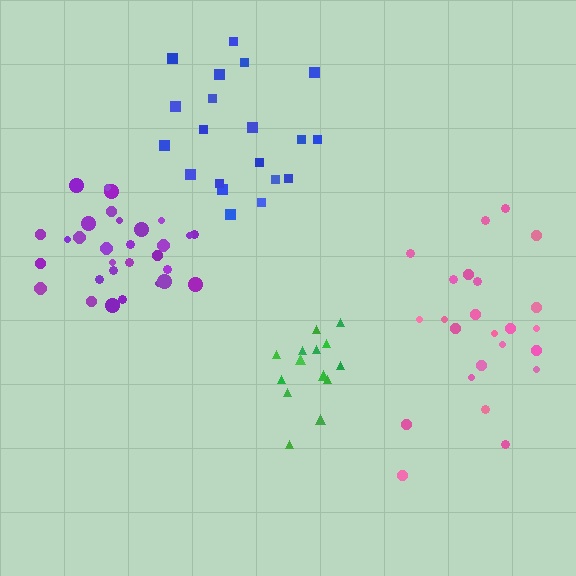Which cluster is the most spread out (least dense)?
Pink.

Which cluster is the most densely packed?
Green.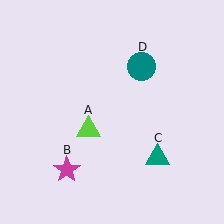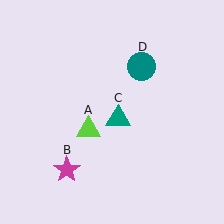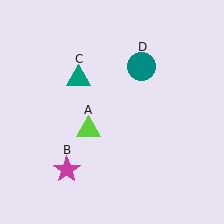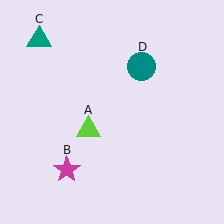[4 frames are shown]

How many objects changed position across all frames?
1 object changed position: teal triangle (object C).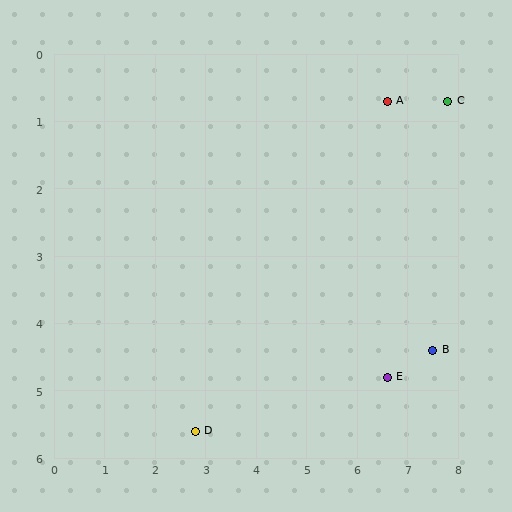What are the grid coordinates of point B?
Point B is at approximately (7.5, 4.4).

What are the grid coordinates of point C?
Point C is at approximately (7.8, 0.7).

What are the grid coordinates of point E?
Point E is at approximately (6.6, 4.8).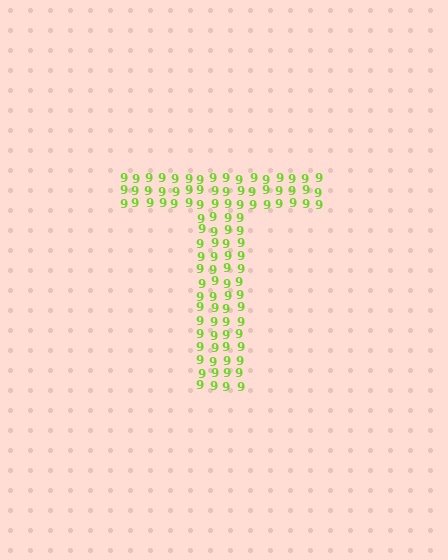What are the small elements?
The small elements are digit 9's.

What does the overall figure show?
The overall figure shows the letter T.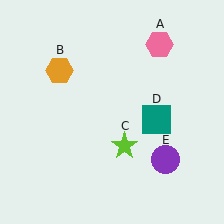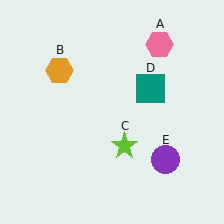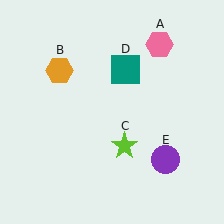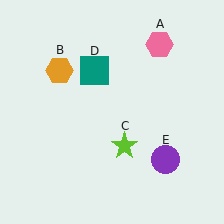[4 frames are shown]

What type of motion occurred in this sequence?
The teal square (object D) rotated counterclockwise around the center of the scene.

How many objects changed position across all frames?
1 object changed position: teal square (object D).